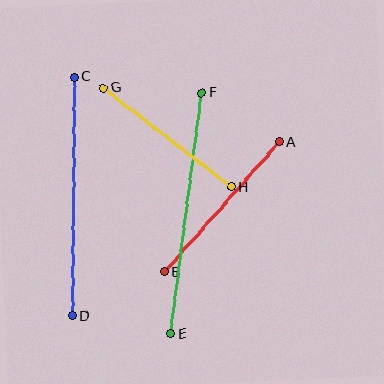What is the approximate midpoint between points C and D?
The midpoint is at approximately (73, 196) pixels.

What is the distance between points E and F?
The distance is approximately 243 pixels.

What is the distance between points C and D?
The distance is approximately 239 pixels.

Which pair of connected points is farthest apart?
Points E and F are farthest apart.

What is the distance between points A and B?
The distance is approximately 174 pixels.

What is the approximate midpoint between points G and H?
The midpoint is at approximately (167, 137) pixels.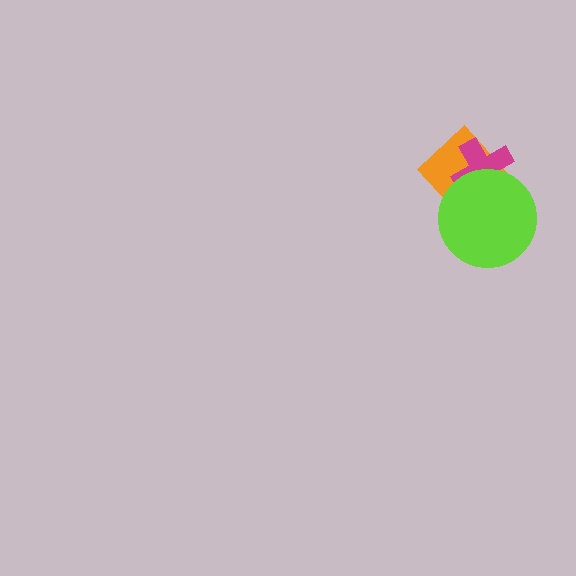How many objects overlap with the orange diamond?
2 objects overlap with the orange diamond.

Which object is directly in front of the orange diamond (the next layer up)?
The magenta cross is directly in front of the orange diamond.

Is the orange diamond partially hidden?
Yes, it is partially covered by another shape.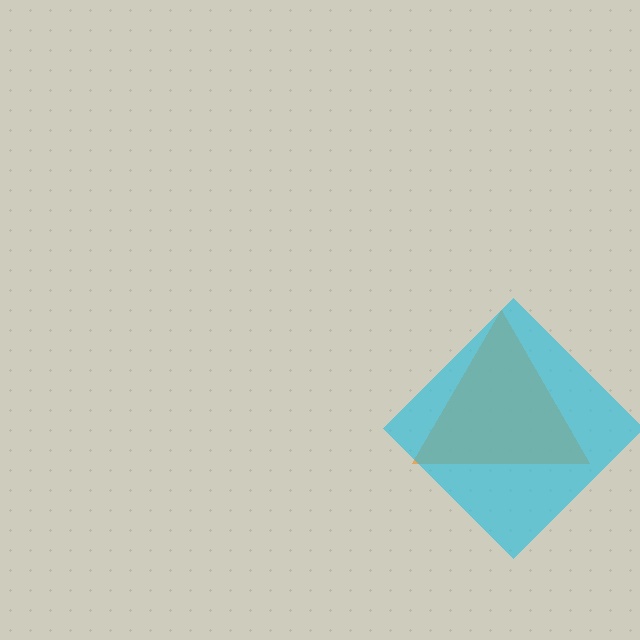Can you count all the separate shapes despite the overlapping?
Yes, there are 2 separate shapes.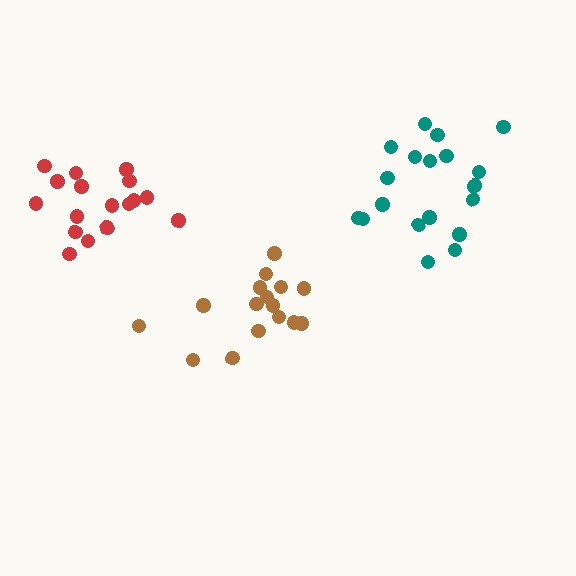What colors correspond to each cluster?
The clusters are colored: teal, brown, red.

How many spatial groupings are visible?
There are 3 spatial groupings.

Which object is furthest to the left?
The red cluster is leftmost.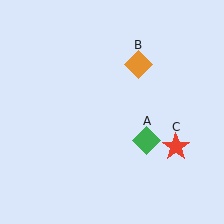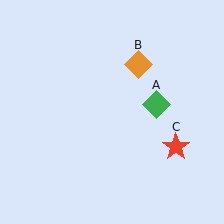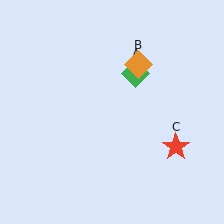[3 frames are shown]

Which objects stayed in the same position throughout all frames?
Orange diamond (object B) and red star (object C) remained stationary.